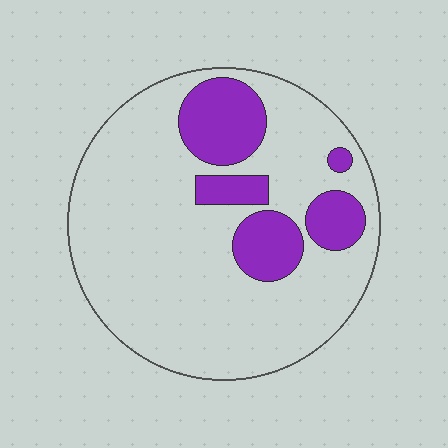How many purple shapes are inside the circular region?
5.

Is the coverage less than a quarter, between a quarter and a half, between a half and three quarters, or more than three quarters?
Less than a quarter.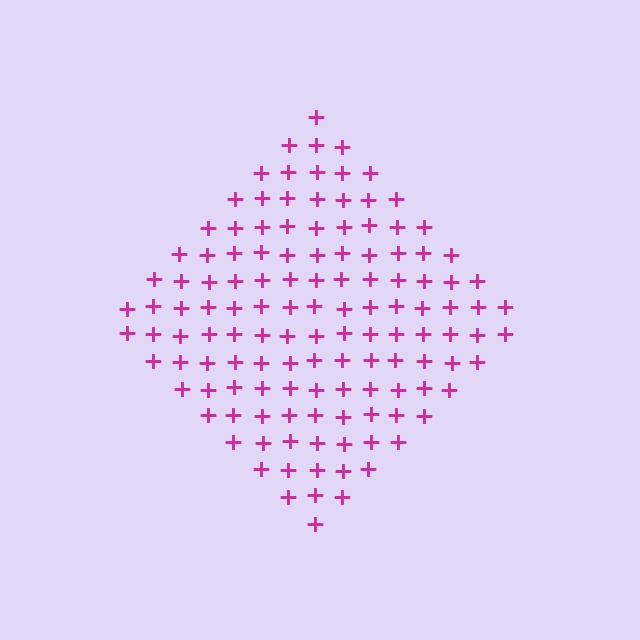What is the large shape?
The large shape is a diamond.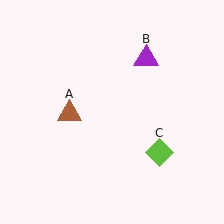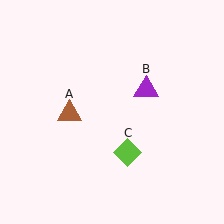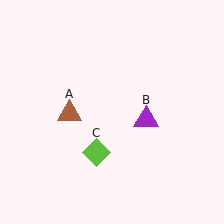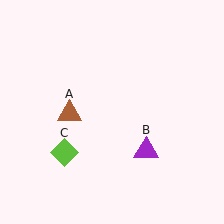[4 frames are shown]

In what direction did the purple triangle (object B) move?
The purple triangle (object B) moved down.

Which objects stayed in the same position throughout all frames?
Brown triangle (object A) remained stationary.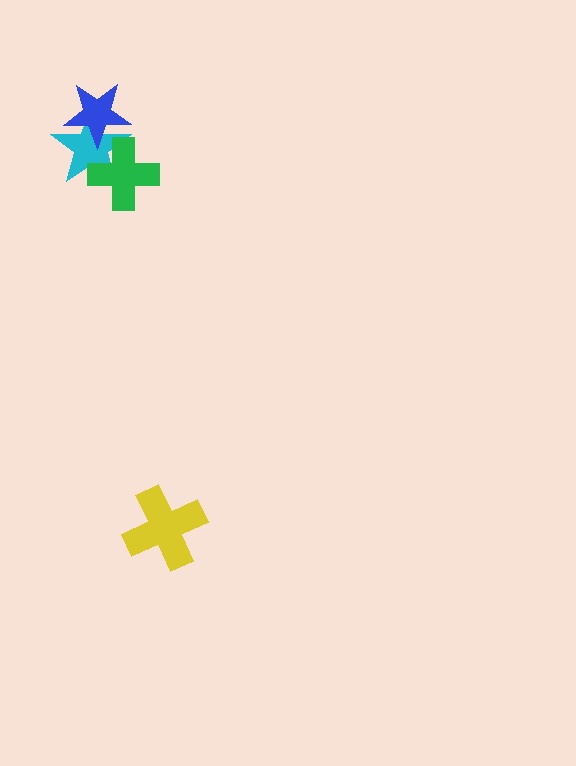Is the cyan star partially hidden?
Yes, it is partially covered by another shape.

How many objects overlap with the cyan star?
2 objects overlap with the cyan star.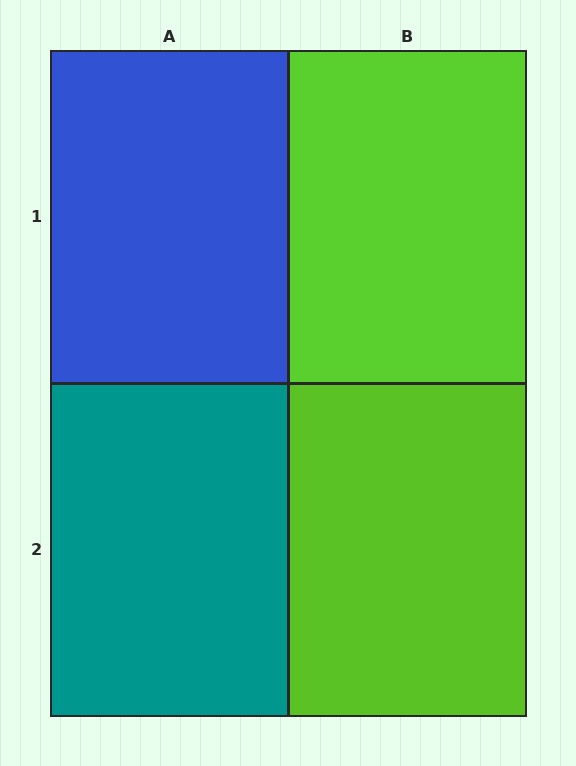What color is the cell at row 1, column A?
Blue.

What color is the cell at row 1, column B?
Lime.